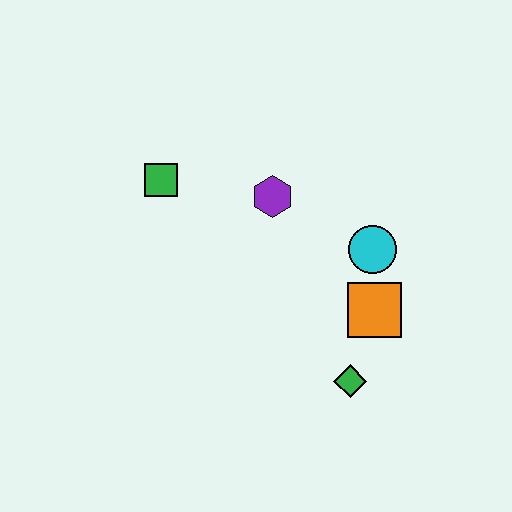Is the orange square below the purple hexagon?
Yes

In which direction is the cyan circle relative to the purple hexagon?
The cyan circle is to the right of the purple hexagon.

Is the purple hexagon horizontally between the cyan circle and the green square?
Yes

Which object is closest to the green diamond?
The orange square is closest to the green diamond.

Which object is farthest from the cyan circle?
The green square is farthest from the cyan circle.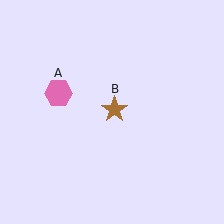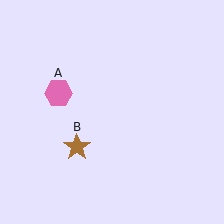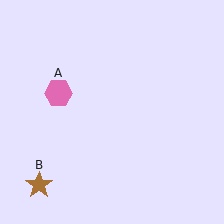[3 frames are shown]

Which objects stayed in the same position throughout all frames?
Pink hexagon (object A) remained stationary.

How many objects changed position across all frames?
1 object changed position: brown star (object B).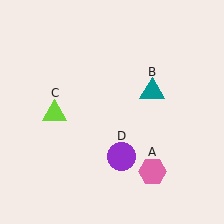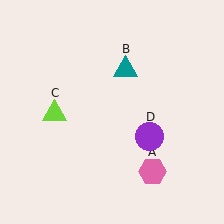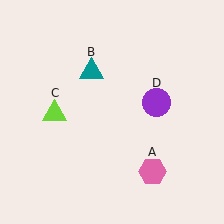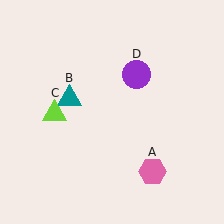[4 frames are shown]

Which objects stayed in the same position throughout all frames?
Pink hexagon (object A) and lime triangle (object C) remained stationary.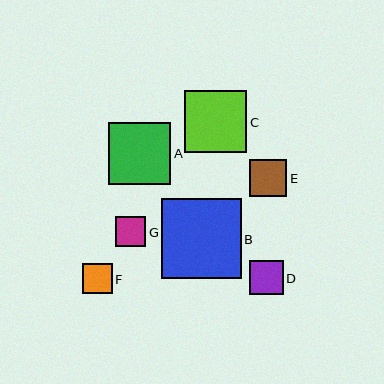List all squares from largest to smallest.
From largest to smallest: B, C, A, E, D, F, G.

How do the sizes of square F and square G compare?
Square F and square G are approximately the same size.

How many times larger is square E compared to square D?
Square E is approximately 1.1 times the size of square D.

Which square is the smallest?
Square G is the smallest with a size of approximately 30 pixels.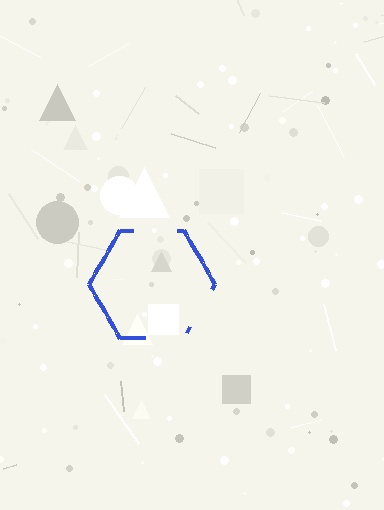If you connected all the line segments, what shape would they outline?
They would outline a hexagon.